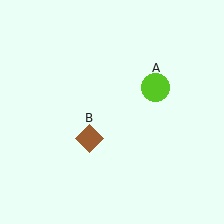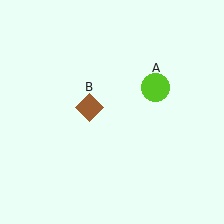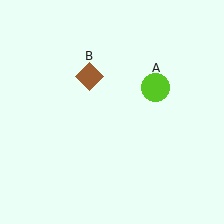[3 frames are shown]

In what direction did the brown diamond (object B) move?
The brown diamond (object B) moved up.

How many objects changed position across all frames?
1 object changed position: brown diamond (object B).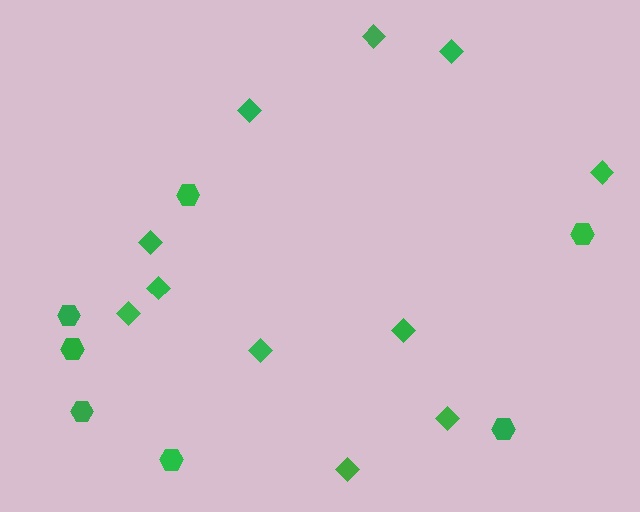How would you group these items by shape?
There are 2 groups: one group of diamonds (11) and one group of hexagons (7).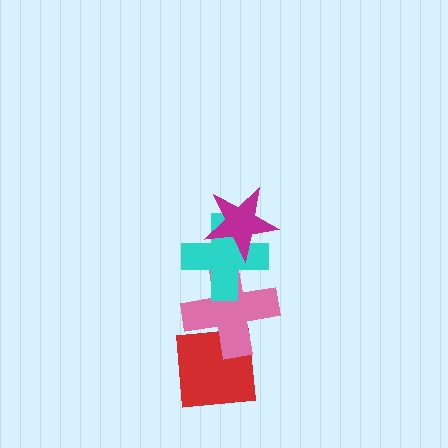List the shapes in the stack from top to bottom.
From top to bottom: the magenta star, the cyan cross, the pink cross, the red square.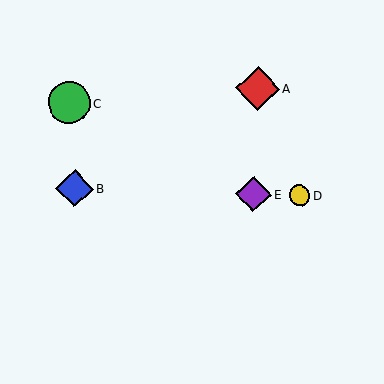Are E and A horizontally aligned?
No, E is at y≈194 and A is at y≈88.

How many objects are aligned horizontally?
3 objects (B, D, E) are aligned horizontally.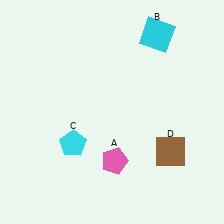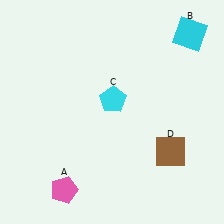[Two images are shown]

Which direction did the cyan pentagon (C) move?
The cyan pentagon (C) moved up.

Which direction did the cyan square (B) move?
The cyan square (B) moved right.